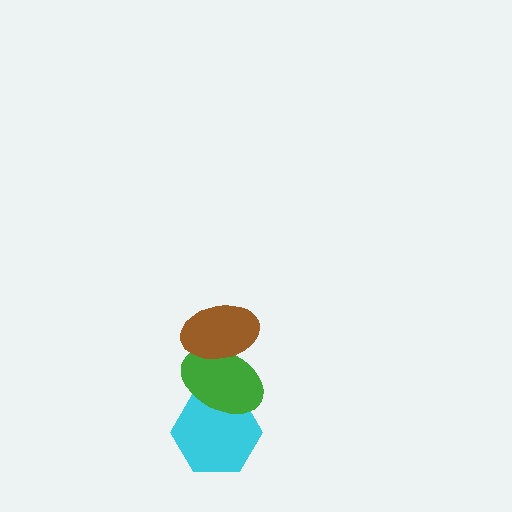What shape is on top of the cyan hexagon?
The green ellipse is on top of the cyan hexagon.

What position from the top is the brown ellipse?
The brown ellipse is 1st from the top.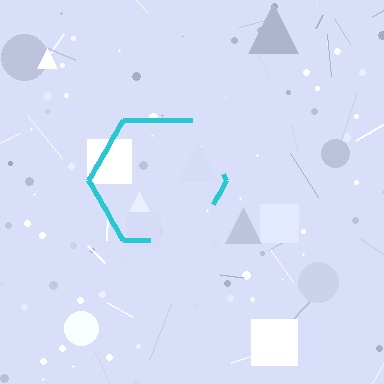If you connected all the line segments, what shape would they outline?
They would outline a hexagon.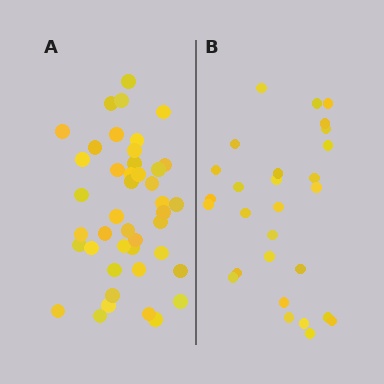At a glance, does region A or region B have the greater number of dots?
Region A (the left region) has more dots.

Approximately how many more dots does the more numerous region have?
Region A has approximately 15 more dots than region B.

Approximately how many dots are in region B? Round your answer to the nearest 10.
About 30 dots. (The exact count is 28, which rounds to 30.)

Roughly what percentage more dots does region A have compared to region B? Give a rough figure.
About 55% more.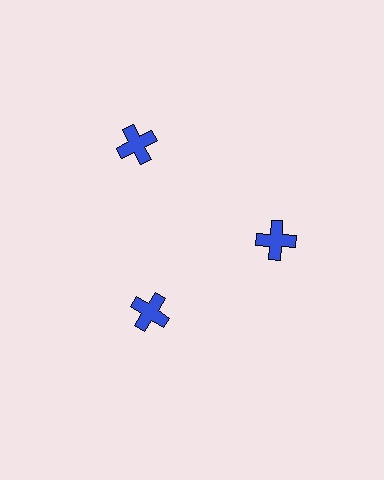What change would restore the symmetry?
The symmetry would be restored by moving it inward, back onto the ring so that all 3 crosses sit at equal angles and equal distance from the center.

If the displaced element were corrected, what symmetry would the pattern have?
It would have 3-fold rotational symmetry — the pattern would map onto itself every 120 degrees.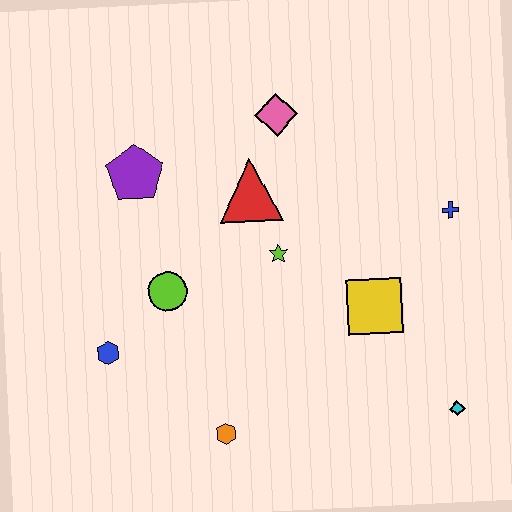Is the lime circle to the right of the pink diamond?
No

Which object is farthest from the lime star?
The cyan diamond is farthest from the lime star.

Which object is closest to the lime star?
The red triangle is closest to the lime star.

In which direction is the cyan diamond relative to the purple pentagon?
The cyan diamond is to the right of the purple pentagon.